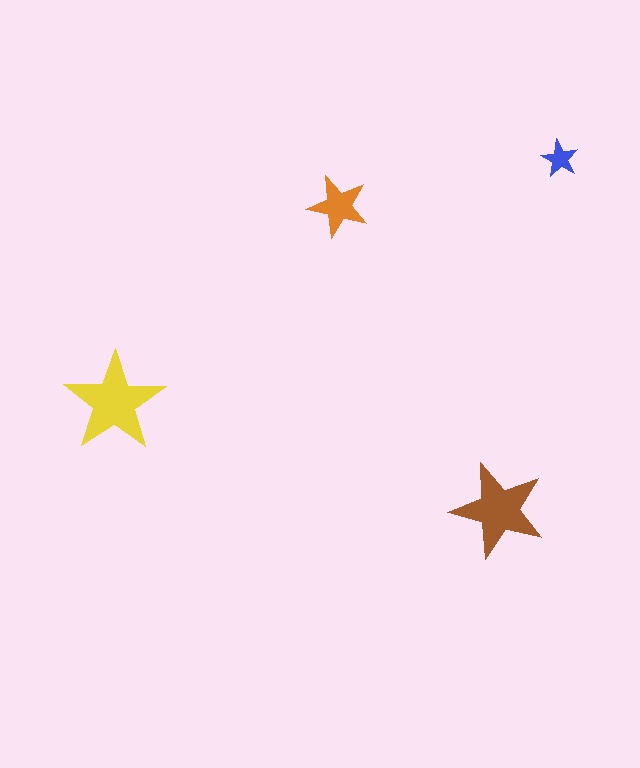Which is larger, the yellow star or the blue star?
The yellow one.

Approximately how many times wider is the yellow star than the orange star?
About 1.5 times wider.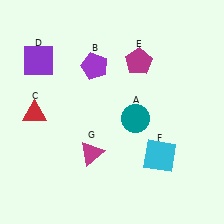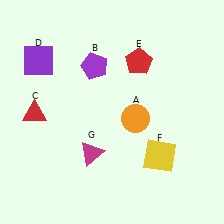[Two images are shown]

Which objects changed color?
A changed from teal to orange. E changed from magenta to red. F changed from cyan to yellow.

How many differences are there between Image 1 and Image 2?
There are 3 differences between the two images.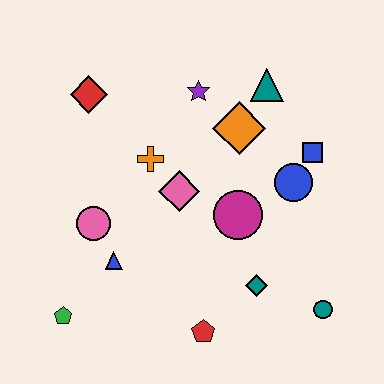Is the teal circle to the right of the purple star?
Yes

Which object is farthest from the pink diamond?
The teal circle is farthest from the pink diamond.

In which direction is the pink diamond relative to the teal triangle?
The pink diamond is below the teal triangle.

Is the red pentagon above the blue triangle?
No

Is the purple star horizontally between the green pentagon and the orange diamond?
Yes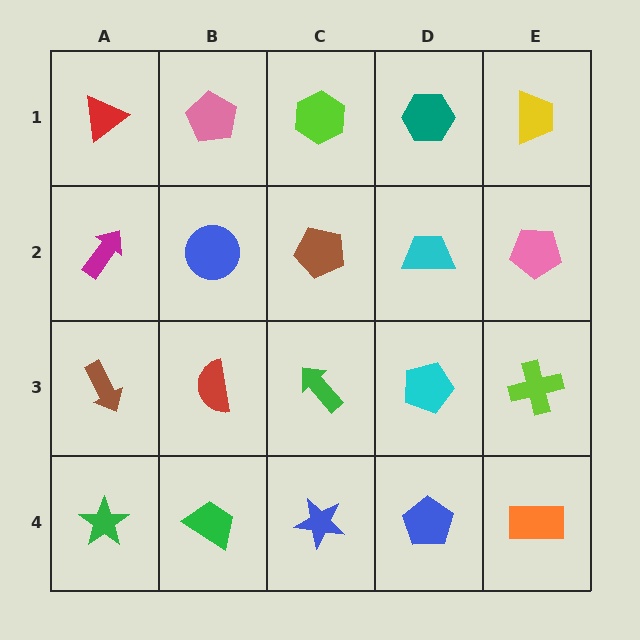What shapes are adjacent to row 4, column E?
A lime cross (row 3, column E), a blue pentagon (row 4, column D).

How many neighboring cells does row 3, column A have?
3.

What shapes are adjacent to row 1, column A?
A magenta arrow (row 2, column A), a pink pentagon (row 1, column B).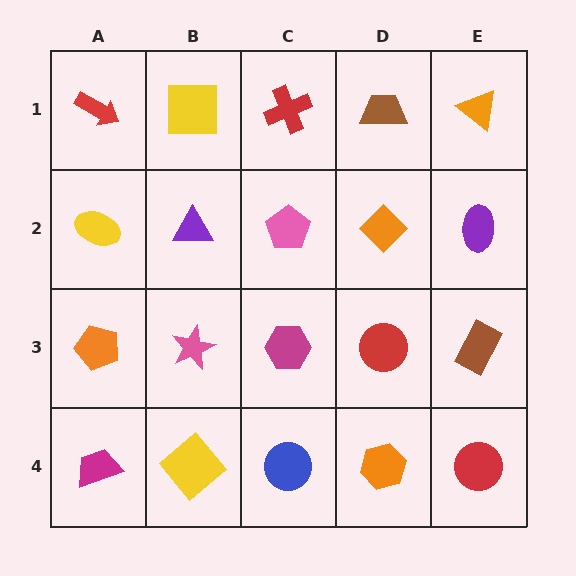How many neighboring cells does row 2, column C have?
4.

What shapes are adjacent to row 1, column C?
A pink pentagon (row 2, column C), a yellow square (row 1, column B), a brown trapezoid (row 1, column D).